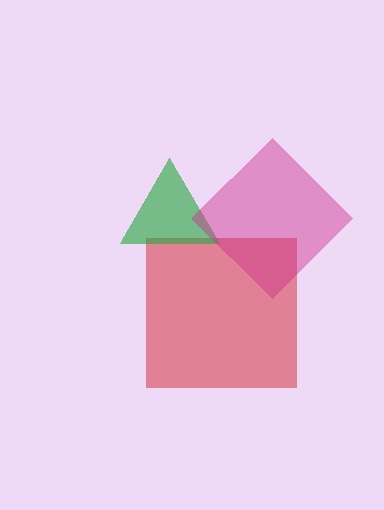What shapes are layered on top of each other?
The layered shapes are: a red square, a green triangle, a magenta diamond.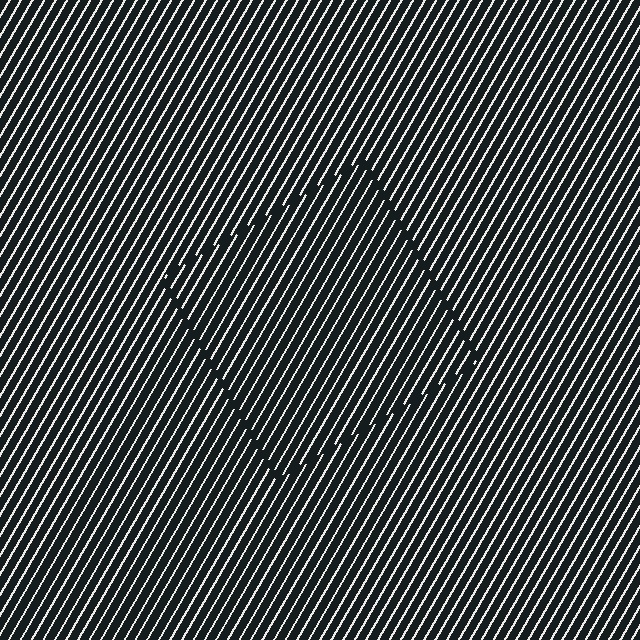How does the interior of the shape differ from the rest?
The interior of the shape contains the same grating, shifted by half a period — the contour is defined by the phase discontinuity where line-ends from the inner and outer gratings abut.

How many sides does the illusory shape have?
4 sides — the line-ends trace a square.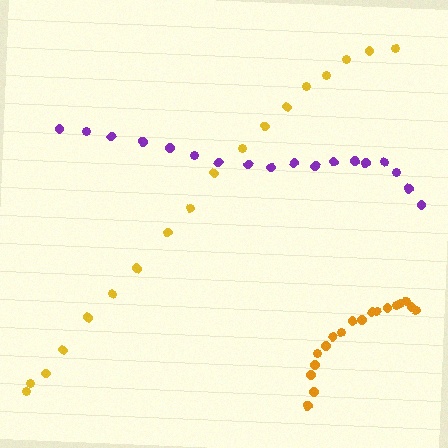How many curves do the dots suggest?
There are 3 distinct paths.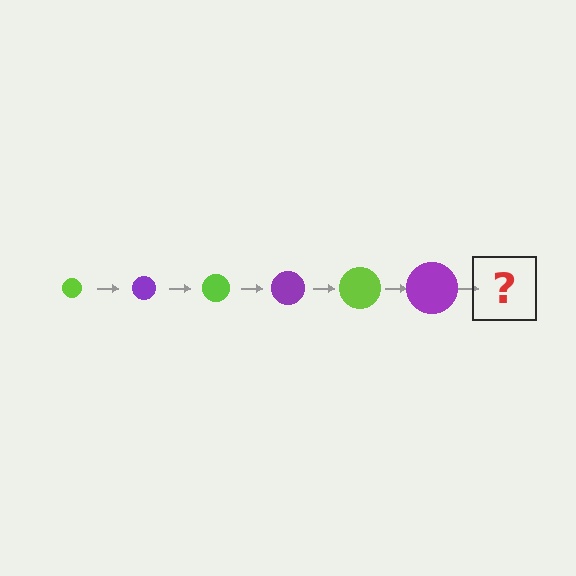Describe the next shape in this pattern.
It should be a lime circle, larger than the previous one.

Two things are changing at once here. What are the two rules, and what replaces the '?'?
The two rules are that the circle grows larger each step and the color cycles through lime and purple. The '?' should be a lime circle, larger than the previous one.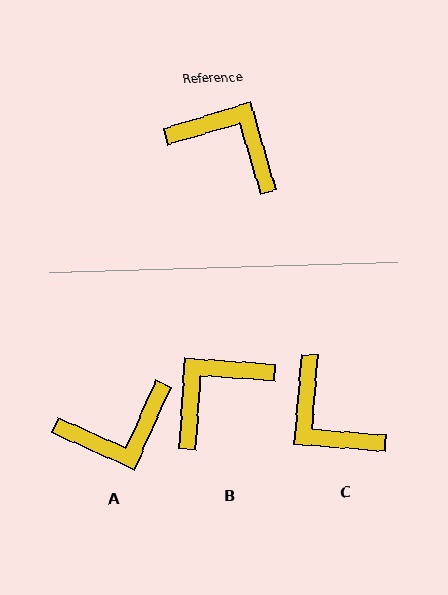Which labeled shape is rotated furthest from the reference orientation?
C, about 159 degrees away.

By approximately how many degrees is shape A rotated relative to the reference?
Approximately 131 degrees clockwise.